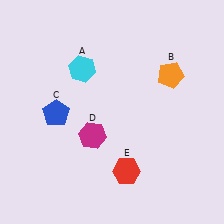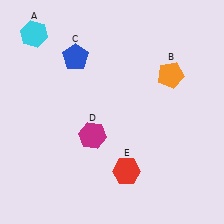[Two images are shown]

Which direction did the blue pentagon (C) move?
The blue pentagon (C) moved up.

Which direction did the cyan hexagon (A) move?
The cyan hexagon (A) moved left.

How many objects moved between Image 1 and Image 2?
2 objects moved between the two images.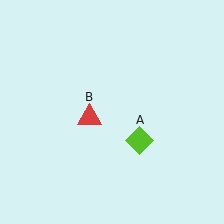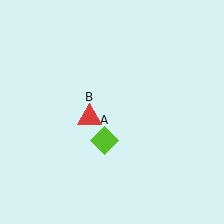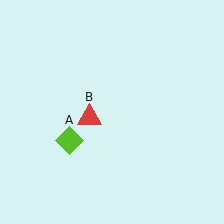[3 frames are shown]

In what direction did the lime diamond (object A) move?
The lime diamond (object A) moved left.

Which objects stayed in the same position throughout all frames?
Red triangle (object B) remained stationary.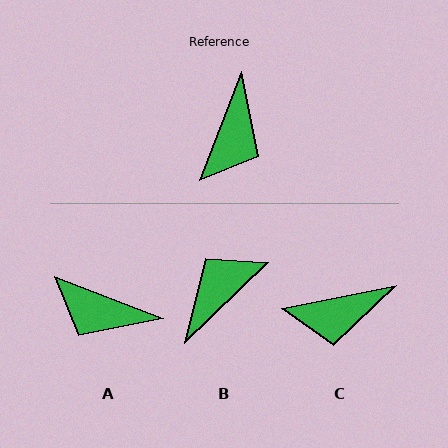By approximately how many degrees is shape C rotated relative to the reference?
Approximately 58 degrees clockwise.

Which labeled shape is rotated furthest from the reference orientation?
B, about 155 degrees away.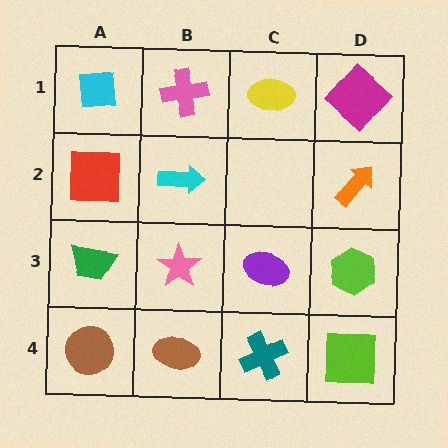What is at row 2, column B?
A cyan arrow.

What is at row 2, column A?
A red square.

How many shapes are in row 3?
4 shapes.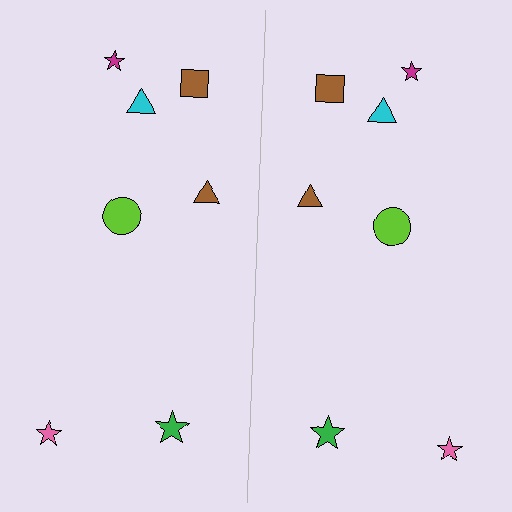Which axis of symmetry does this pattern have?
The pattern has a vertical axis of symmetry running through the center of the image.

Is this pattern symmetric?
Yes, this pattern has bilateral (reflection) symmetry.